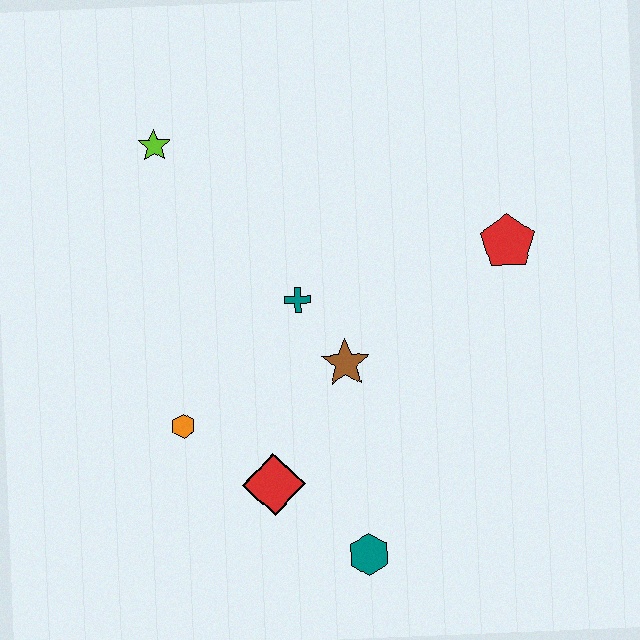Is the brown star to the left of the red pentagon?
Yes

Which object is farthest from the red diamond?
The lime star is farthest from the red diamond.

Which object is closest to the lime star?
The teal cross is closest to the lime star.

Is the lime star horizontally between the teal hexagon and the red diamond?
No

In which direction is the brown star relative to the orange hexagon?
The brown star is to the right of the orange hexagon.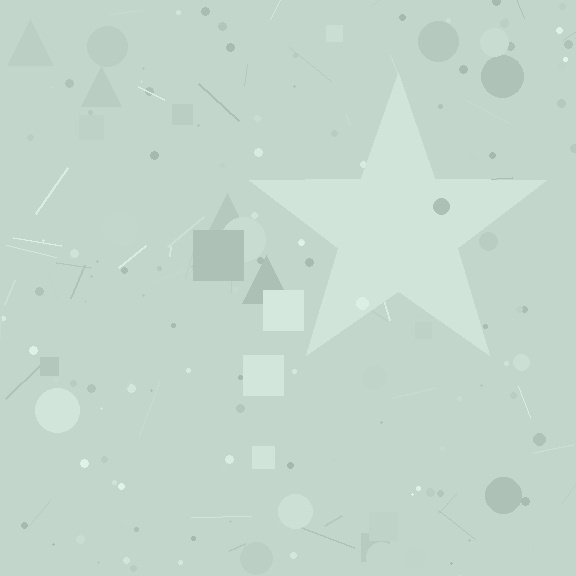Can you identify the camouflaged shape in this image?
The camouflaged shape is a star.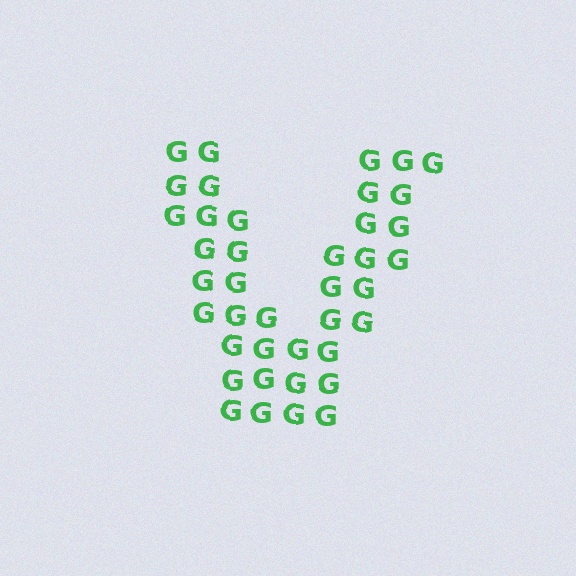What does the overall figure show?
The overall figure shows the letter V.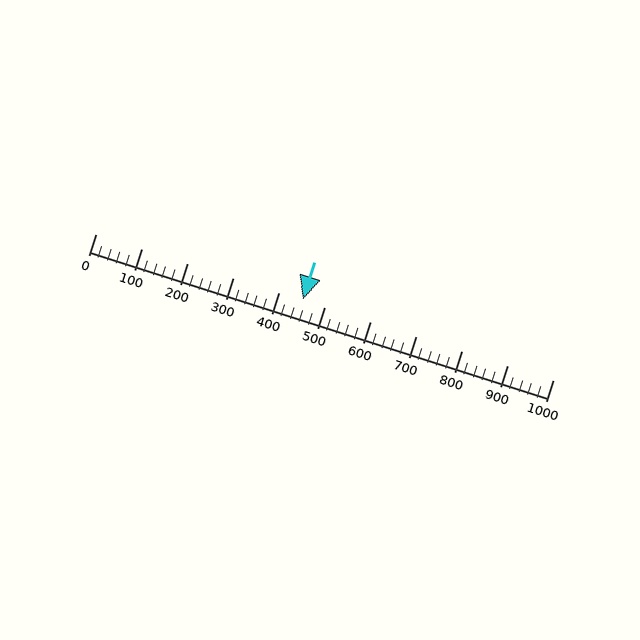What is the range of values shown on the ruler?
The ruler shows values from 0 to 1000.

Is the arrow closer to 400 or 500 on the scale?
The arrow is closer to 500.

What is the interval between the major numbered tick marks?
The major tick marks are spaced 100 units apart.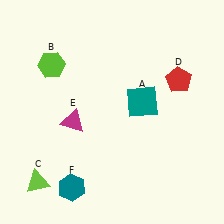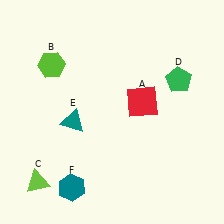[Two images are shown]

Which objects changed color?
A changed from teal to red. D changed from red to green. E changed from magenta to teal.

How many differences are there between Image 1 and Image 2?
There are 3 differences between the two images.